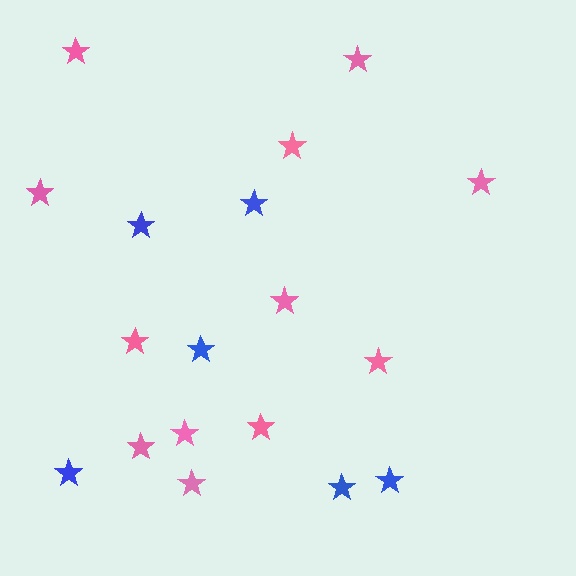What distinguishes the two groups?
There are 2 groups: one group of pink stars (12) and one group of blue stars (6).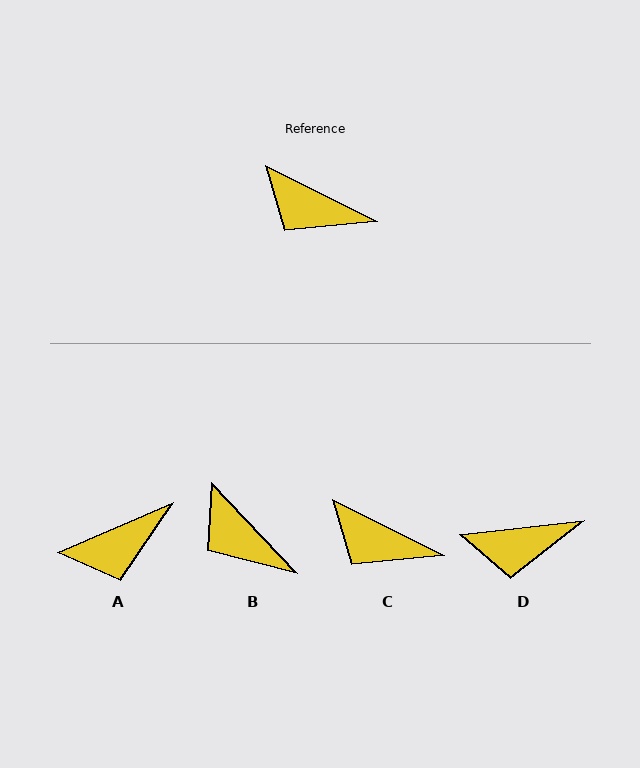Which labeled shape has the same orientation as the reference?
C.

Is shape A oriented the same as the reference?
No, it is off by about 50 degrees.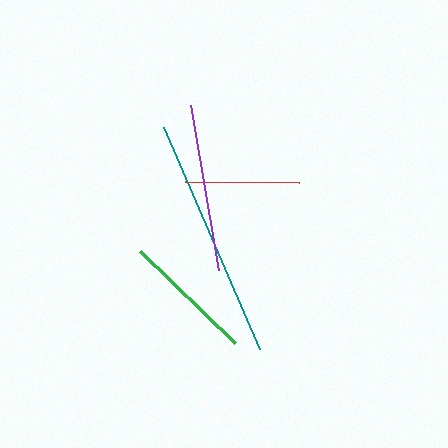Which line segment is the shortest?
The red line is the shortest at approximately 114 pixels.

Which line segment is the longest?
The teal line is the longest at approximately 242 pixels.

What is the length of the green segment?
The green segment is approximately 132 pixels long.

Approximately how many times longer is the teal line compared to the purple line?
The teal line is approximately 1.4 times the length of the purple line.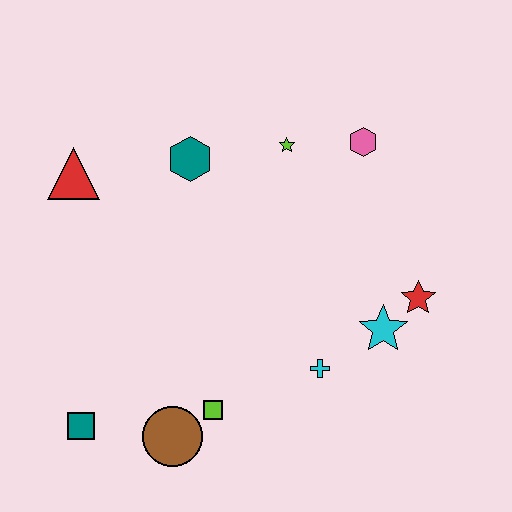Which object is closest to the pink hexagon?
The lime star is closest to the pink hexagon.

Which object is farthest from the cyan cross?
The red triangle is farthest from the cyan cross.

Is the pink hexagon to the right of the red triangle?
Yes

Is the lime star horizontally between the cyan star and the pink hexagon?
No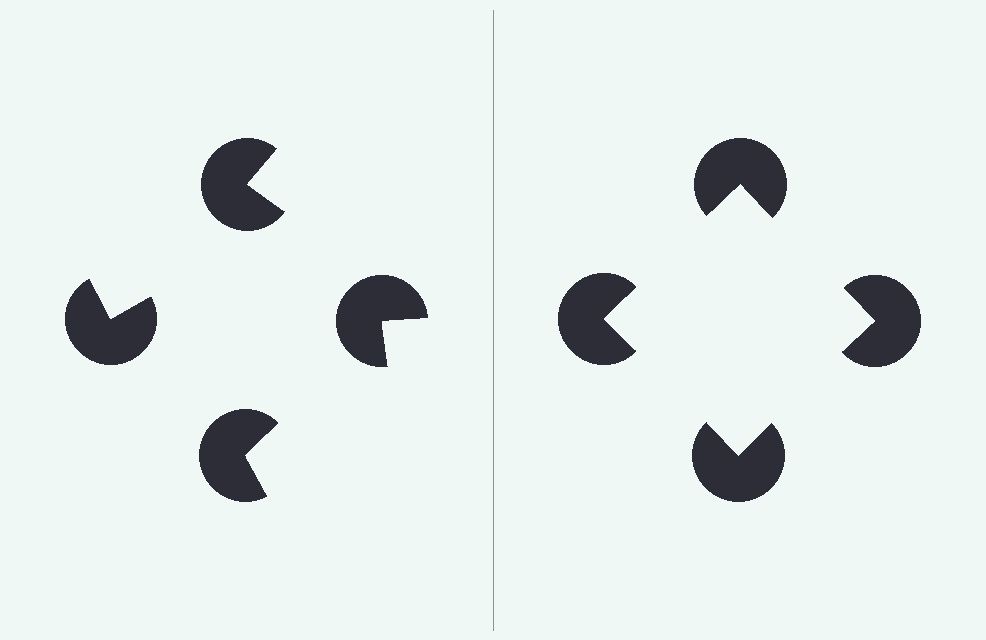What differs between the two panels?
The pac-man discs are positioned identically on both sides; only the wedge orientations differ. On the right they align to a square; on the left they are misaligned.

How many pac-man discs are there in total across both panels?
8 — 4 on each side.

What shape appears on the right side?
An illusory square.